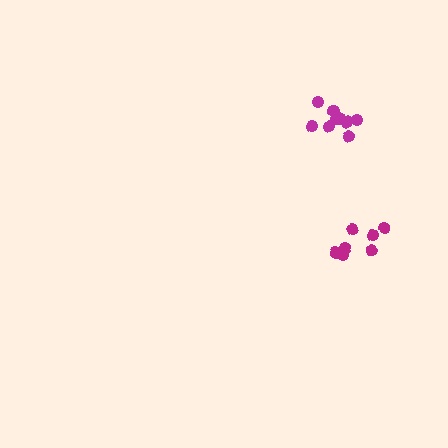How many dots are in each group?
Group 1: 7 dots, Group 2: 9 dots (16 total).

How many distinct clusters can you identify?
There are 2 distinct clusters.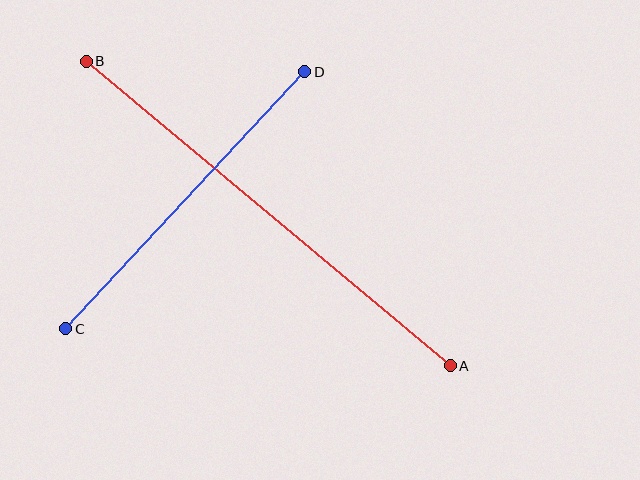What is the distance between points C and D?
The distance is approximately 351 pixels.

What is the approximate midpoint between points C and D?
The midpoint is at approximately (185, 200) pixels.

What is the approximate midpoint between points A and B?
The midpoint is at approximately (268, 214) pixels.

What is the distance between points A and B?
The distance is approximately 474 pixels.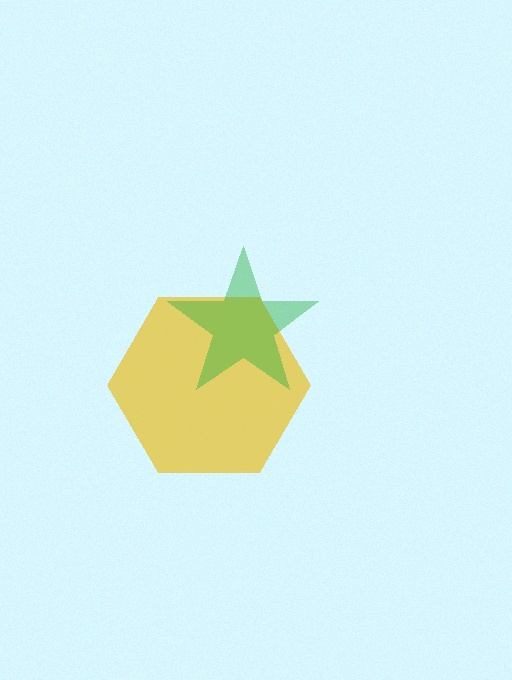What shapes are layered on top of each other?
The layered shapes are: a yellow hexagon, a green star.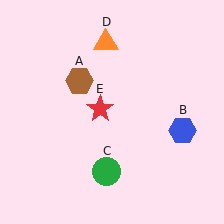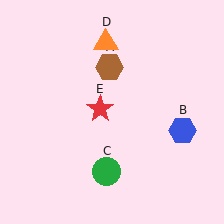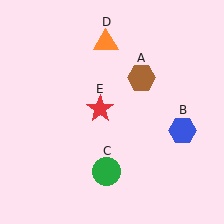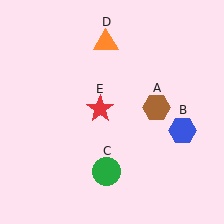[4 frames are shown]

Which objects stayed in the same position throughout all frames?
Blue hexagon (object B) and green circle (object C) and orange triangle (object D) and red star (object E) remained stationary.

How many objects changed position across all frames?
1 object changed position: brown hexagon (object A).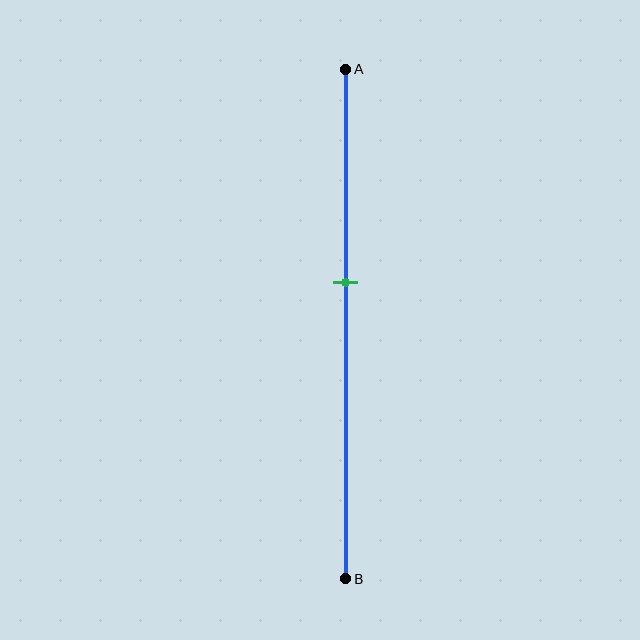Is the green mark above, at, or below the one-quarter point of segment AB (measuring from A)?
The green mark is below the one-quarter point of segment AB.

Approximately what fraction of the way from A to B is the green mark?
The green mark is approximately 40% of the way from A to B.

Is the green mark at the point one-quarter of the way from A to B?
No, the mark is at about 40% from A, not at the 25% one-quarter point.